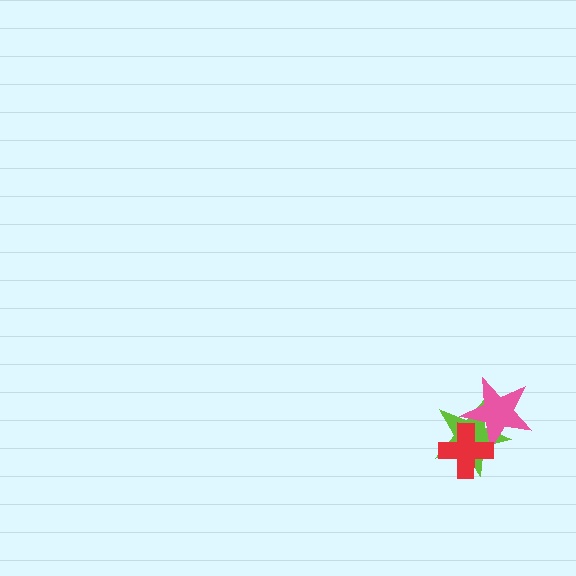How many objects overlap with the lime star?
2 objects overlap with the lime star.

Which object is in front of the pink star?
The red cross is in front of the pink star.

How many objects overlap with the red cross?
2 objects overlap with the red cross.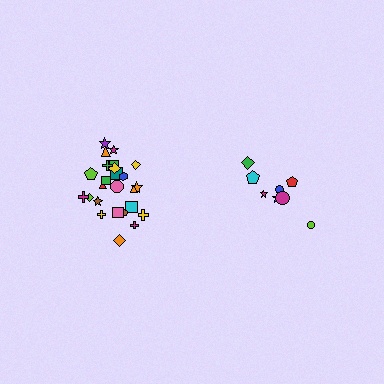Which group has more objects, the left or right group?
The left group.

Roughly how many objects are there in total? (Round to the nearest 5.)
Roughly 35 objects in total.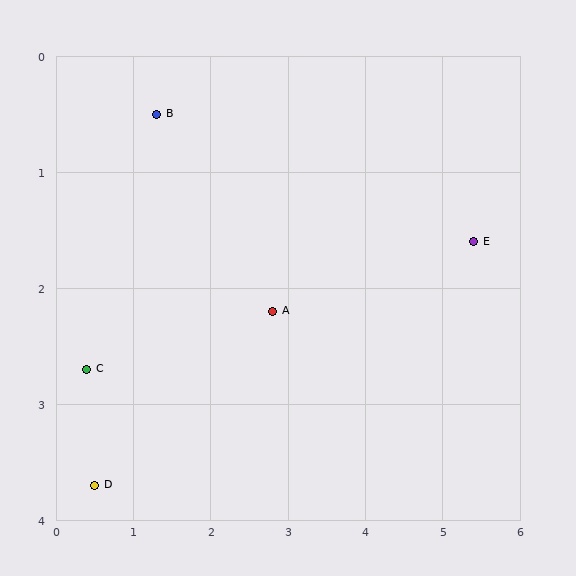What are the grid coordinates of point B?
Point B is at approximately (1.3, 0.5).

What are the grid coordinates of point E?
Point E is at approximately (5.4, 1.6).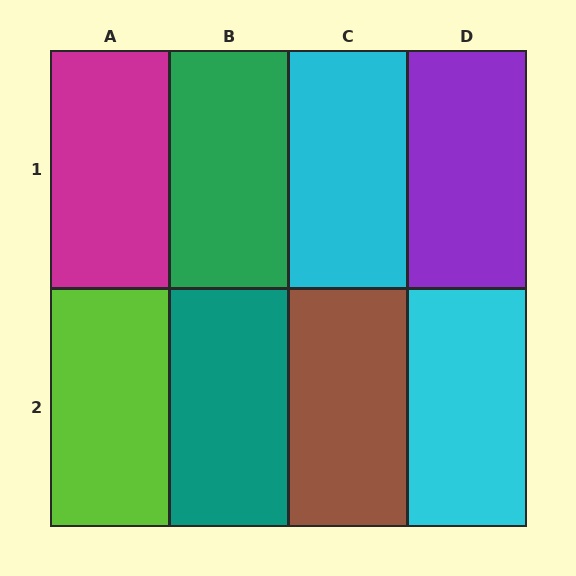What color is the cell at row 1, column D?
Purple.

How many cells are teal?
1 cell is teal.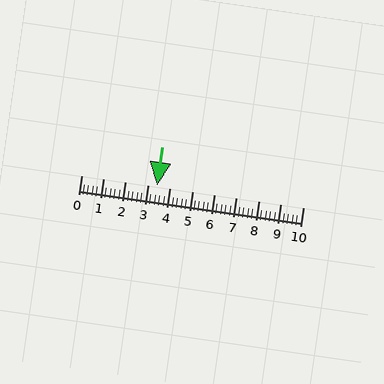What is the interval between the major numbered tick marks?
The major tick marks are spaced 1 units apart.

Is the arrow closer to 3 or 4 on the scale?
The arrow is closer to 3.